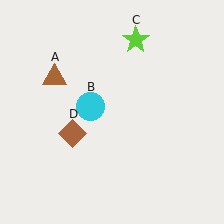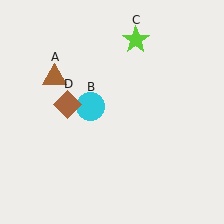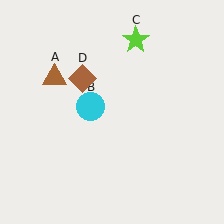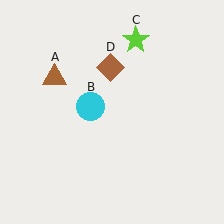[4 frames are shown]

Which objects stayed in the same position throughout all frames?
Brown triangle (object A) and cyan circle (object B) and lime star (object C) remained stationary.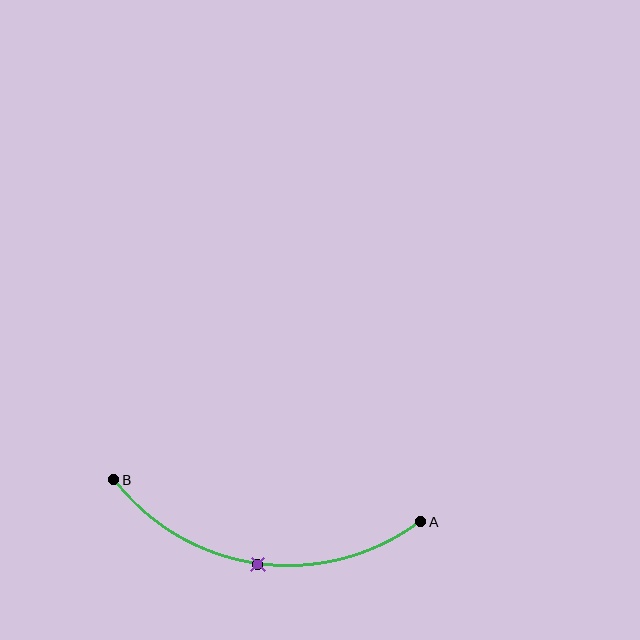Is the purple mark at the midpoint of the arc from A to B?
Yes. The purple mark lies on the arc at equal arc-length from both A and B — it is the arc midpoint.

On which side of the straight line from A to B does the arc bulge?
The arc bulges below the straight line connecting A and B.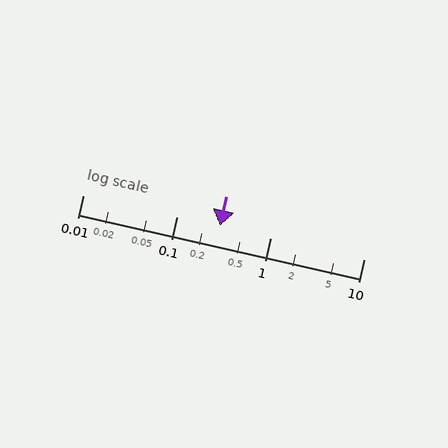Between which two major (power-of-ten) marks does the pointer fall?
The pointer is between 0.1 and 1.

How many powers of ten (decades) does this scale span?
The scale spans 3 decades, from 0.01 to 10.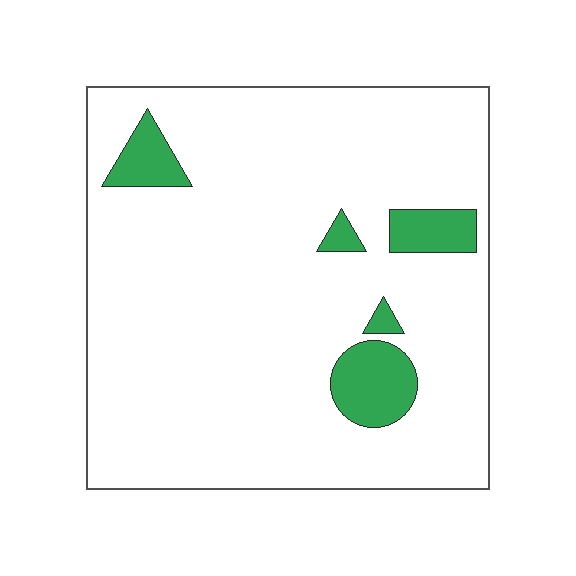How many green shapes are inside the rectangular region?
5.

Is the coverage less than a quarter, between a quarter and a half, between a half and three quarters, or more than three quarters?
Less than a quarter.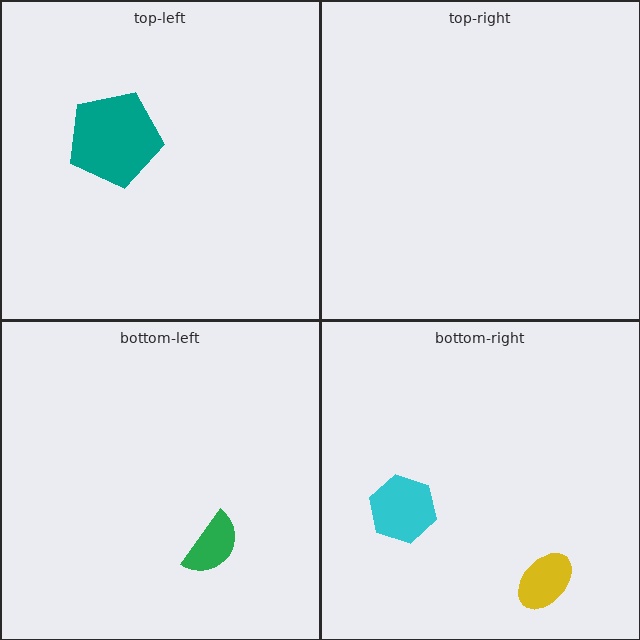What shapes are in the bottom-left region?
The green semicircle.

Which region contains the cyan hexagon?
The bottom-right region.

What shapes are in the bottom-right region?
The cyan hexagon, the yellow ellipse.